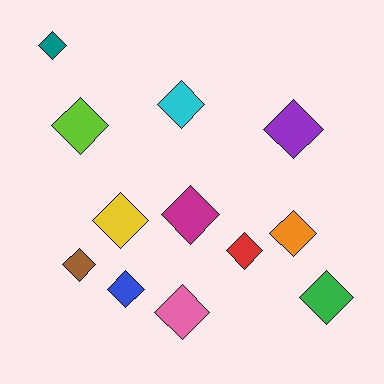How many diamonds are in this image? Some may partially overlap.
There are 12 diamonds.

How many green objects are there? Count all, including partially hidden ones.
There is 1 green object.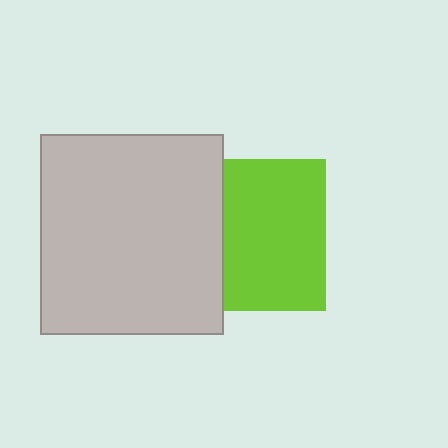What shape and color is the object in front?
The object in front is a light gray rectangle.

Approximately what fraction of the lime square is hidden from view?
Roughly 32% of the lime square is hidden behind the light gray rectangle.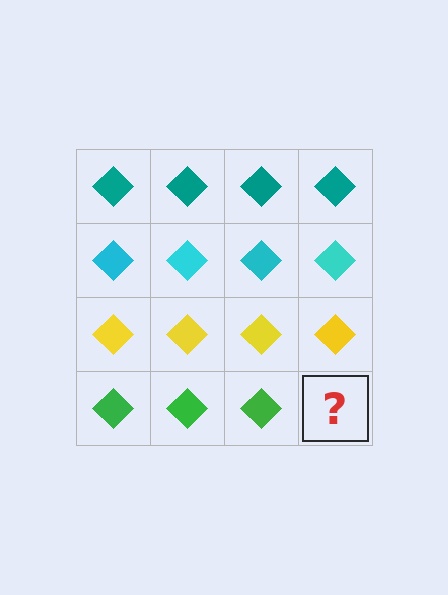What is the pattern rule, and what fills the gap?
The rule is that each row has a consistent color. The gap should be filled with a green diamond.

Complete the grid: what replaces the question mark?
The question mark should be replaced with a green diamond.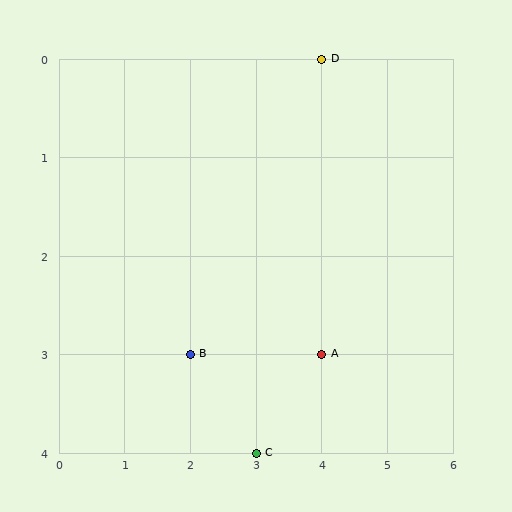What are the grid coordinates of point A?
Point A is at grid coordinates (4, 3).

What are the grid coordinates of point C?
Point C is at grid coordinates (3, 4).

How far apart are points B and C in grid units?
Points B and C are 1 column and 1 row apart (about 1.4 grid units diagonally).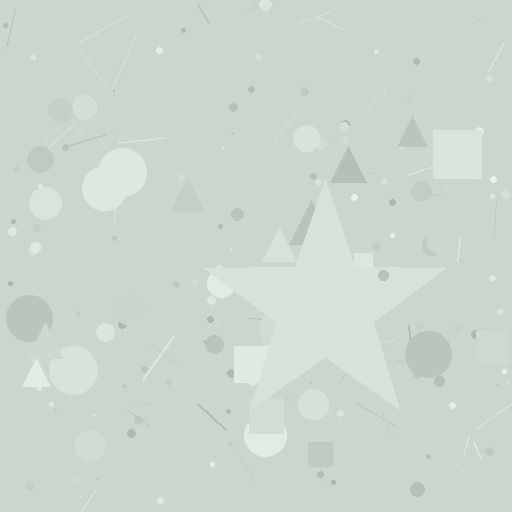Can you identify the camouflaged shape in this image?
The camouflaged shape is a star.